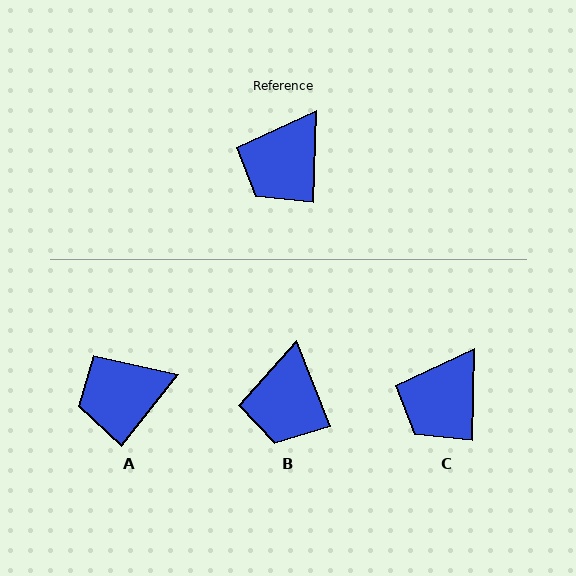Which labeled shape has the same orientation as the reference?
C.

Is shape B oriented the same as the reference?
No, it is off by about 23 degrees.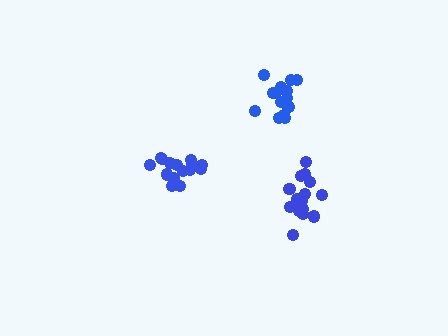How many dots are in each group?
Group 1: 15 dots, Group 2: 14 dots, Group 3: 15 dots (44 total).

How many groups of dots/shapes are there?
There are 3 groups.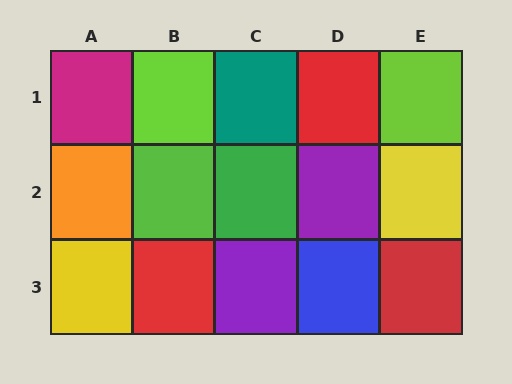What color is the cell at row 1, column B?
Lime.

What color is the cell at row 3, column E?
Red.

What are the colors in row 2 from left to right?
Orange, lime, green, purple, yellow.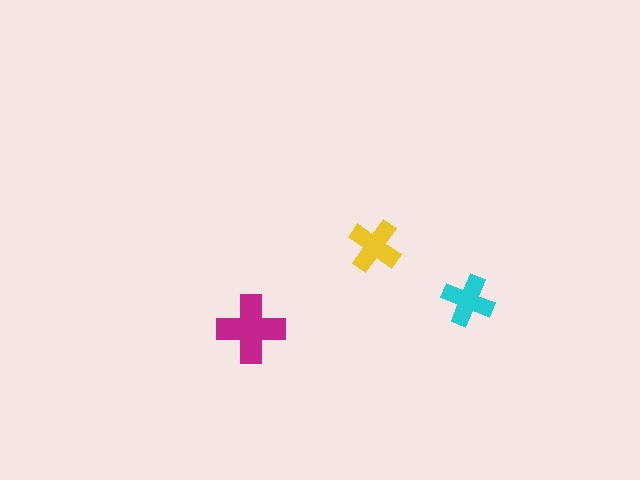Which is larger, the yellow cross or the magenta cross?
The magenta one.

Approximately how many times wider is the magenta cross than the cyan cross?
About 1.5 times wider.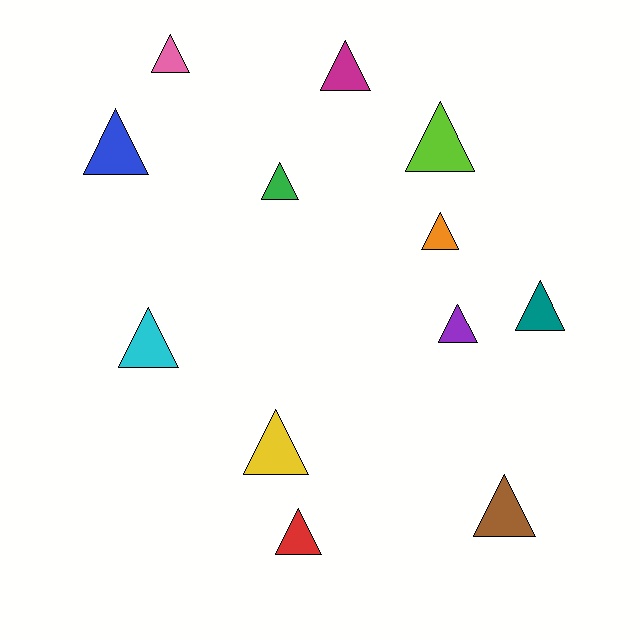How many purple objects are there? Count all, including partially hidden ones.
There is 1 purple object.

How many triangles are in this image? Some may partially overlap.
There are 12 triangles.